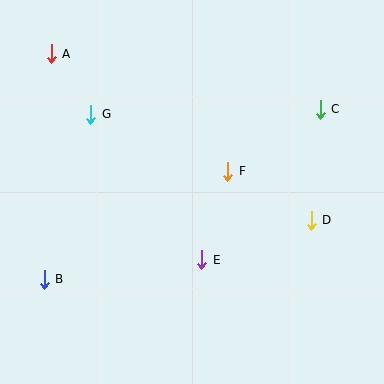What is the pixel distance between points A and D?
The distance between A and D is 309 pixels.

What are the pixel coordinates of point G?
Point G is at (91, 114).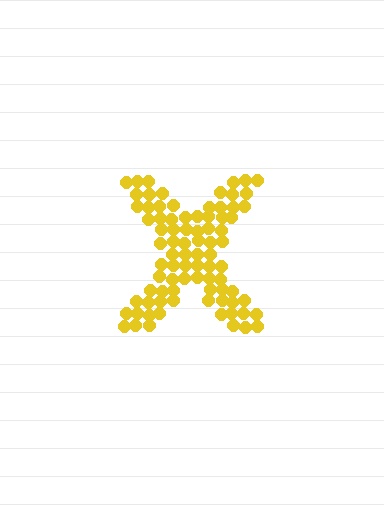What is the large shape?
The large shape is the letter X.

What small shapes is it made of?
It is made of small circles.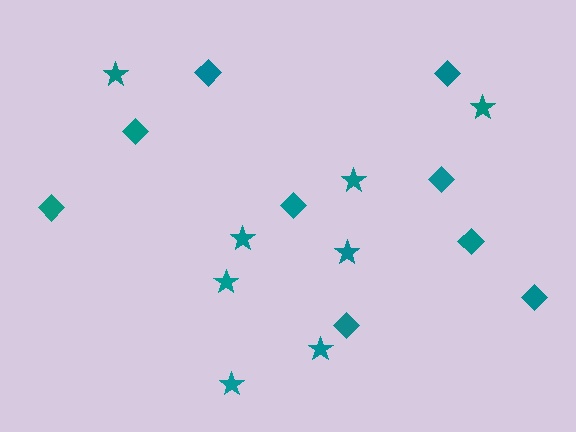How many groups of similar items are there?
There are 2 groups: one group of diamonds (9) and one group of stars (8).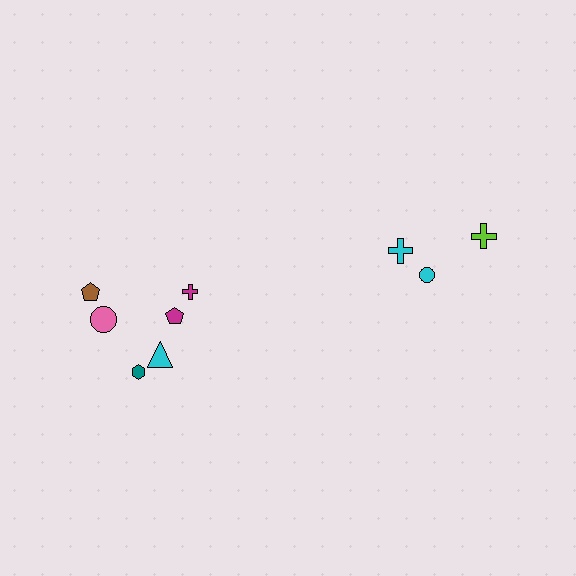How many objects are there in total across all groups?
There are 9 objects.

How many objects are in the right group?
There are 3 objects.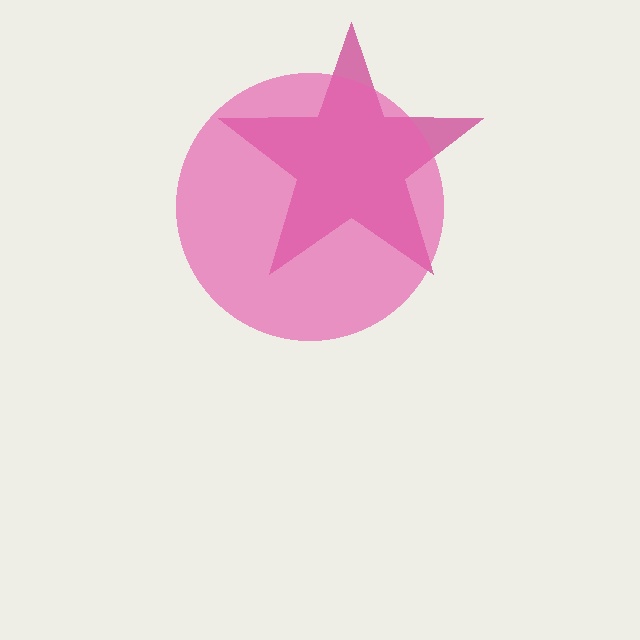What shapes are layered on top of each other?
The layered shapes are: a magenta star, a pink circle.